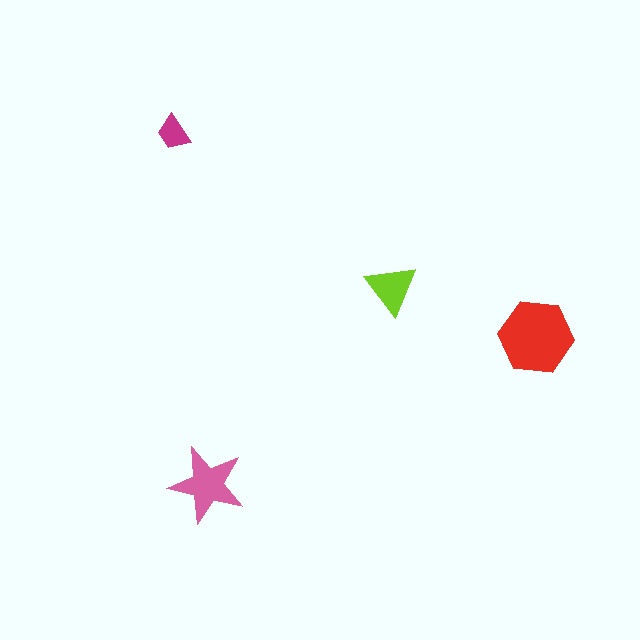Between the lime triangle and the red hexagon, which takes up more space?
The red hexagon.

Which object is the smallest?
The magenta trapezoid.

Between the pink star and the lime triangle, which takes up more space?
The pink star.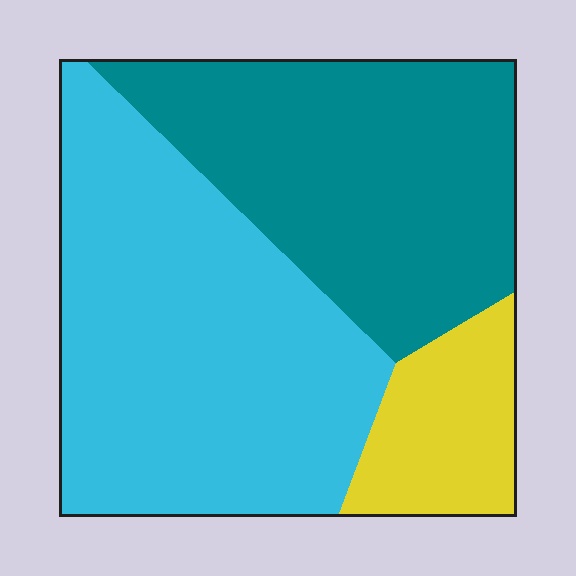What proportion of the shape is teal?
Teal covers about 40% of the shape.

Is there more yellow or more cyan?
Cyan.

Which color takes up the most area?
Cyan, at roughly 50%.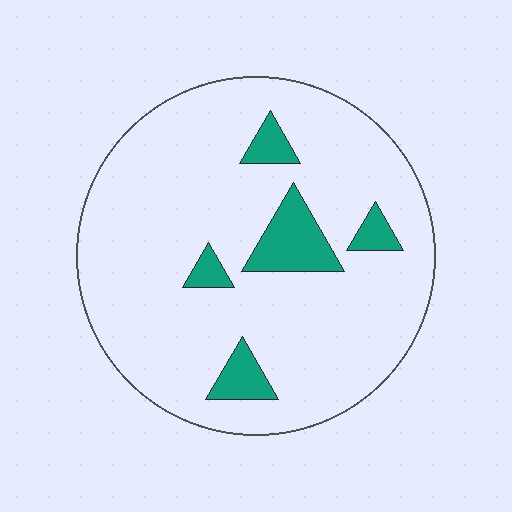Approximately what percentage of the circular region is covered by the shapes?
Approximately 10%.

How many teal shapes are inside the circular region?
5.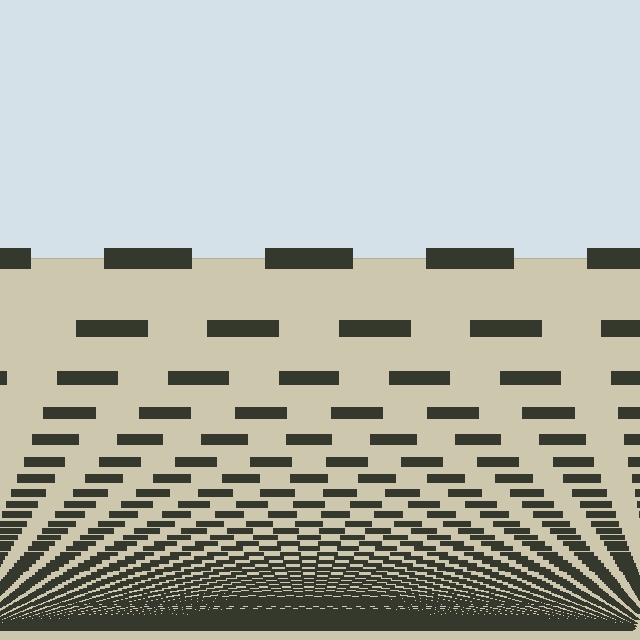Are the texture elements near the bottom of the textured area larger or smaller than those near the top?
Smaller. The gradient is inverted — elements near the bottom are smaller and denser.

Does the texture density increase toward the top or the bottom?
Density increases toward the bottom.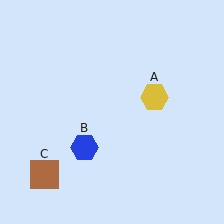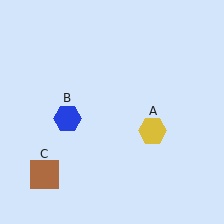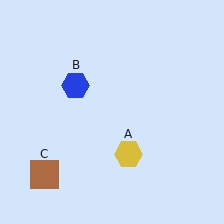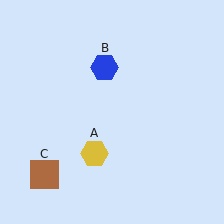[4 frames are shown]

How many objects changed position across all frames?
2 objects changed position: yellow hexagon (object A), blue hexagon (object B).